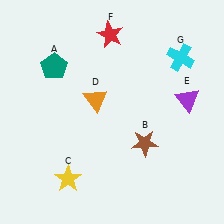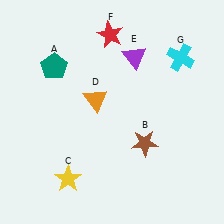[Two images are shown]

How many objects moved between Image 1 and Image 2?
1 object moved between the two images.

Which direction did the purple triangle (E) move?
The purple triangle (E) moved left.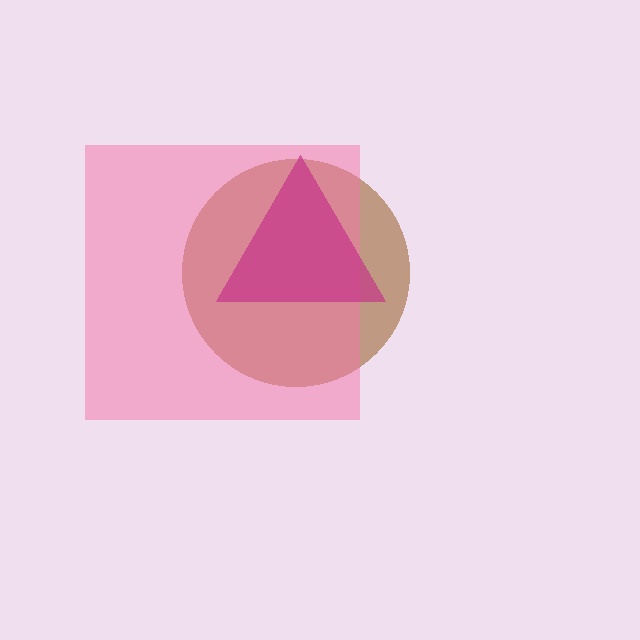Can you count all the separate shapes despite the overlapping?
Yes, there are 3 separate shapes.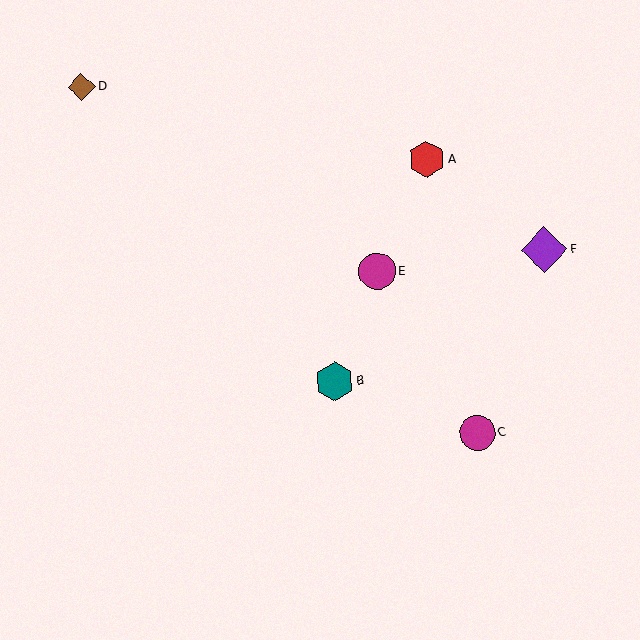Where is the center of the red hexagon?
The center of the red hexagon is at (427, 159).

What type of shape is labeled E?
Shape E is a magenta circle.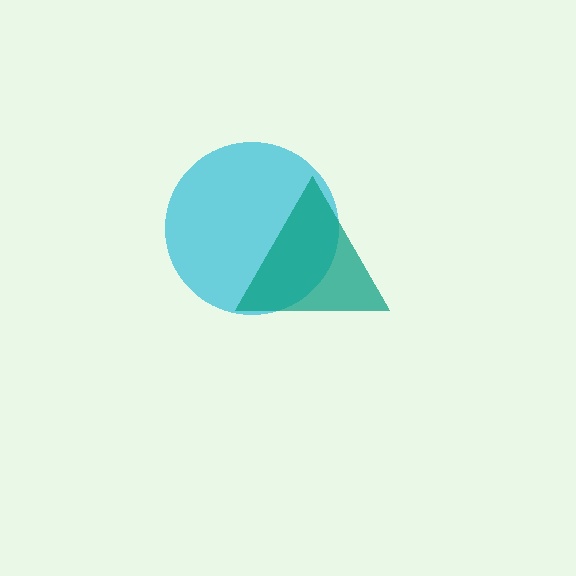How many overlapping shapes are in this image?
There are 2 overlapping shapes in the image.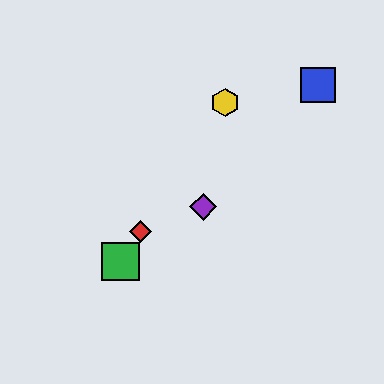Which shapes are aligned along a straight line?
The red diamond, the green square, the yellow hexagon are aligned along a straight line.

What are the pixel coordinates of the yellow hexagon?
The yellow hexagon is at (225, 103).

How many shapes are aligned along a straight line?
3 shapes (the red diamond, the green square, the yellow hexagon) are aligned along a straight line.